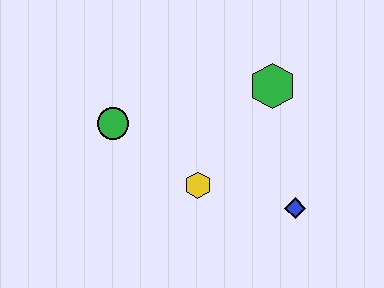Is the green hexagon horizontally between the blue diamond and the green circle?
Yes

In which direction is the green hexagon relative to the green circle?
The green hexagon is to the right of the green circle.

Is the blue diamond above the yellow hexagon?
No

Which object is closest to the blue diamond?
The yellow hexagon is closest to the blue diamond.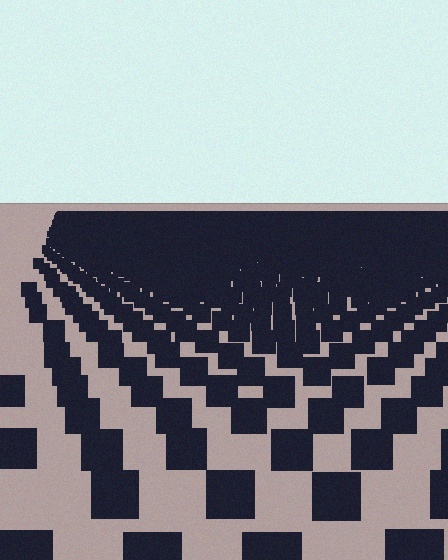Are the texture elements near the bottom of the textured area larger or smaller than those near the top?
Larger. Near the bottom, elements are closer to the viewer and appear at a bigger on-screen size.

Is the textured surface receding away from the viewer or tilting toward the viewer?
The surface is receding away from the viewer. Texture elements get smaller and denser toward the top.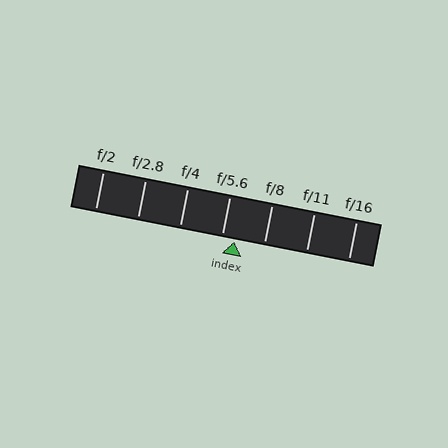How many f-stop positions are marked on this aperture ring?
There are 7 f-stop positions marked.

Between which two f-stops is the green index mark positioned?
The index mark is between f/5.6 and f/8.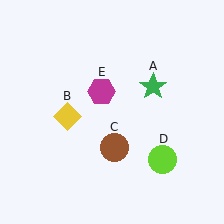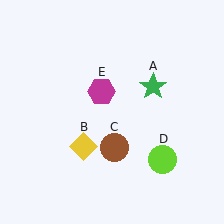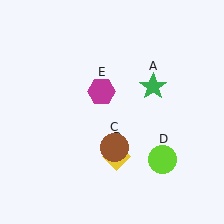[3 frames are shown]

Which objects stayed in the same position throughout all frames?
Green star (object A) and brown circle (object C) and lime circle (object D) and magenta hexagon (object E) remained stationary.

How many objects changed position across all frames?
1 object changed position: yellow diamond (object B).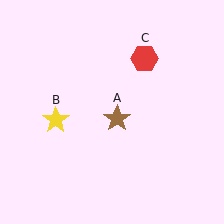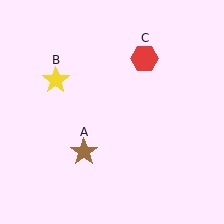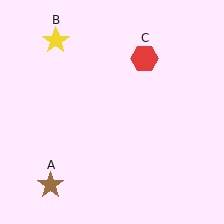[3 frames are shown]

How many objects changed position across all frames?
2 objects changed position: brown star (object A), yellow star (object B).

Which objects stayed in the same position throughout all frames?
Red hexagon (object C) remained stationary.